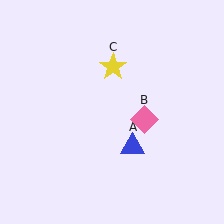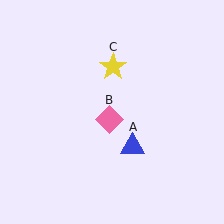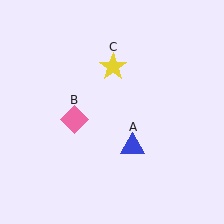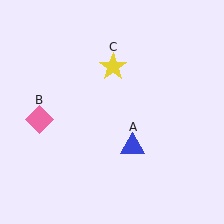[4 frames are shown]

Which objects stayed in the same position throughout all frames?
Blue triangle (object A) and yellow star (object C) remained stationary.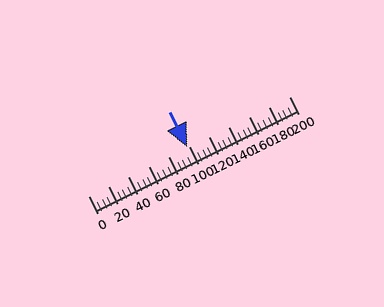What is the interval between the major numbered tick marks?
The major tick marks are spaced 20 units apart.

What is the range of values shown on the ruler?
The ruler shows values from 0 to 200.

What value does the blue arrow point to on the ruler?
The blue arrow points to approximately 99.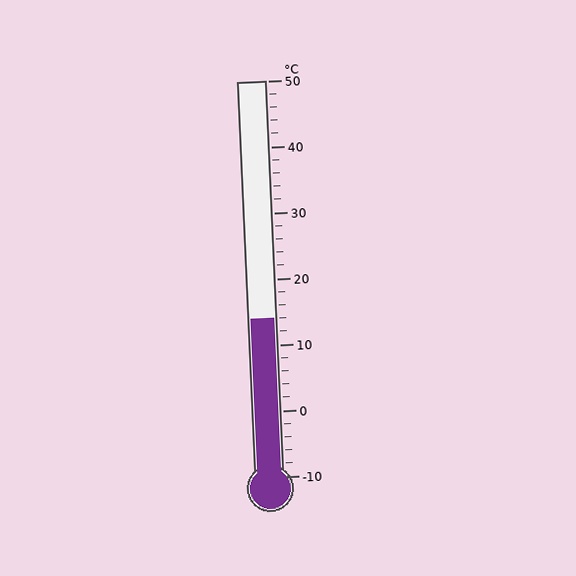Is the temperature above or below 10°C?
The temperature is above 10°C.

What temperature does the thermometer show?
The thermometer shows approximately 14°C.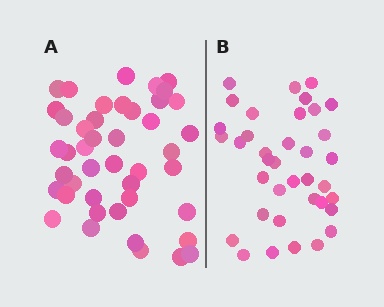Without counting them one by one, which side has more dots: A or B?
Region A (the left region) has more dots.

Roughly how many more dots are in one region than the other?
Region A has roughly 8 or so more dots than region B.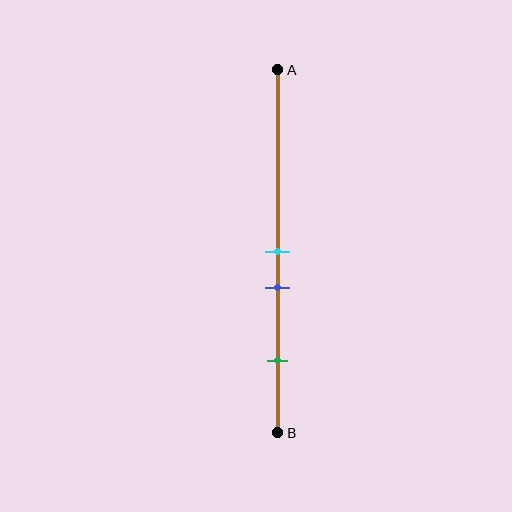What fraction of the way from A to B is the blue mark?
The blue mark is approximately 60% (0.6) of the way from A to B.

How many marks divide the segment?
There are 3 marks dividing the segment.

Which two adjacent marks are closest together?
The cyan and blue marks are the closest adjacent pair.